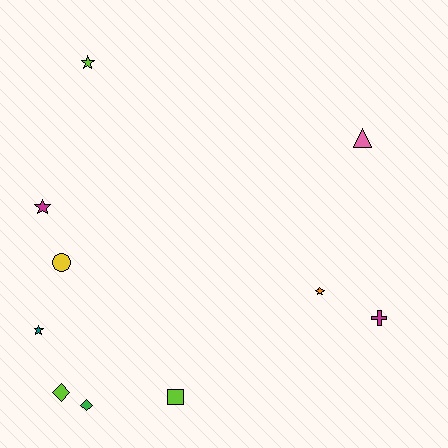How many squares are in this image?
There is 1 square.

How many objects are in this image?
There are 10 objects.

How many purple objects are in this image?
There are no purple objects.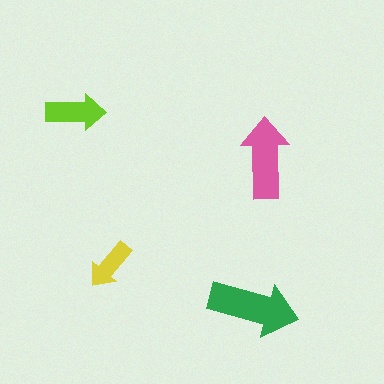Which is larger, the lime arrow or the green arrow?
The green one.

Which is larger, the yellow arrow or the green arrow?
The green one.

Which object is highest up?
The lime arrow is topmost.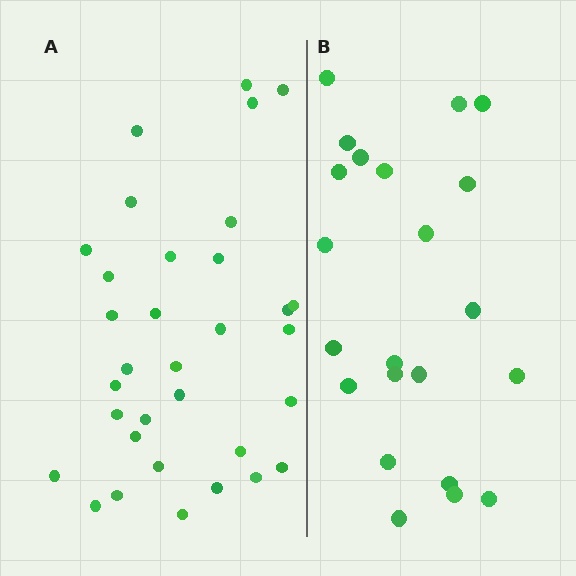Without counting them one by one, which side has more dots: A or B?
Region A (the left region) has more dots.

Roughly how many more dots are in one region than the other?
Region A has roughly 12 or so more dots than region B.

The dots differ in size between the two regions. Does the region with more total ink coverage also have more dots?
No. Region B has more total ink coverage because its dots are larger, but region A actually contains more individual dots. Total area can be misleading — the number of items is what matters here.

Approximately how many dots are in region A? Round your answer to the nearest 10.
About 30 dots. (The exact count is 33, which rounds to 30.)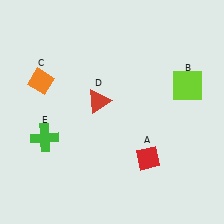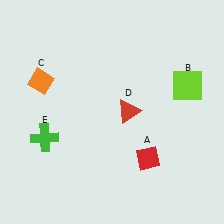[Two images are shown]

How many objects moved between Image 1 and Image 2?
1 object moved between the two images.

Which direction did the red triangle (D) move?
The red triangle (D) moved right.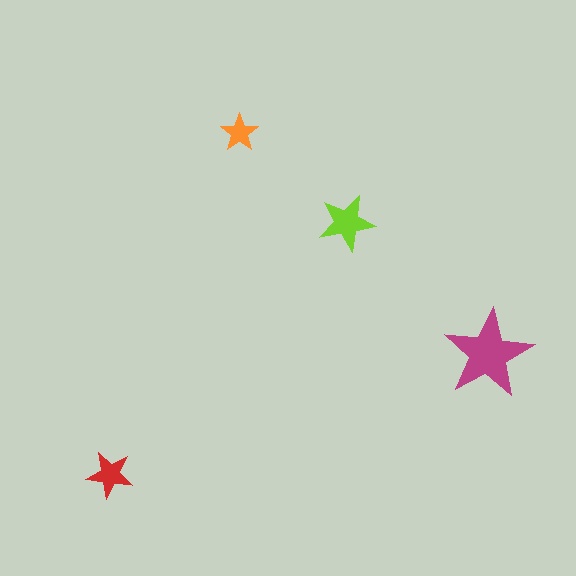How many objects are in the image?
There are 4 objects in the image.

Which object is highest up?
The orange star is topmost.